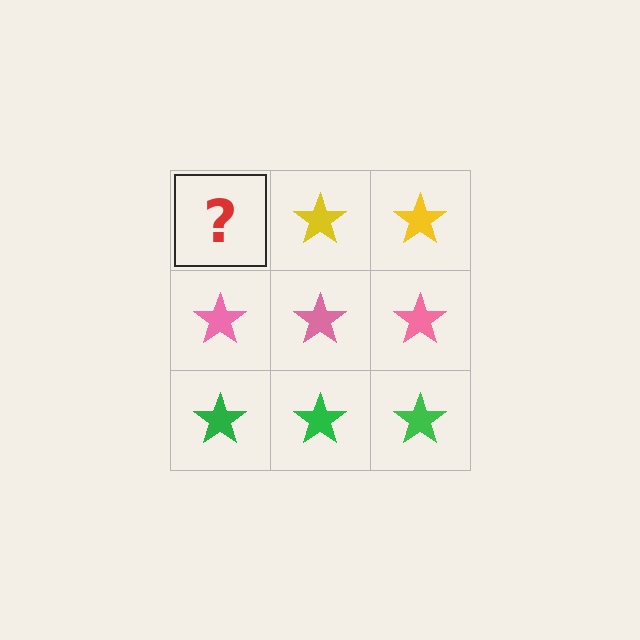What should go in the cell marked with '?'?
The missing cell should contain a yellow star.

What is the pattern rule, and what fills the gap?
The rule is that each row has a consistent color. The gap should be filled with a yellow star.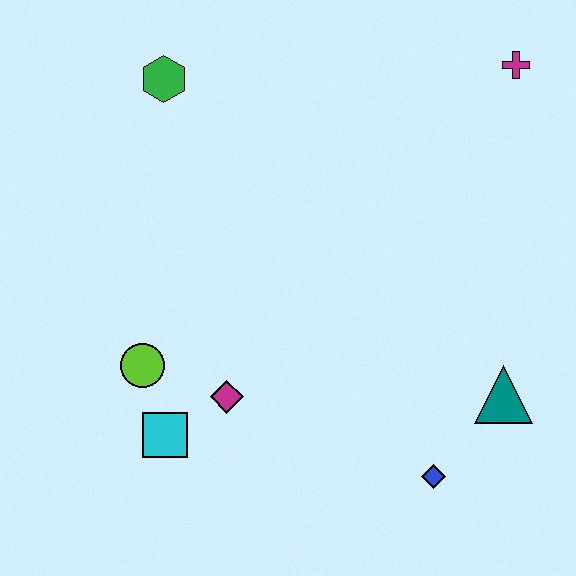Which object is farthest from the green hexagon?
The blue diamond is farthest from the green hexagon.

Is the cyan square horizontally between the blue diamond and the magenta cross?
No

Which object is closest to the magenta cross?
The teal triangle is closest to the magenta cross.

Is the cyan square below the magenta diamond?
Yes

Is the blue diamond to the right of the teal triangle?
No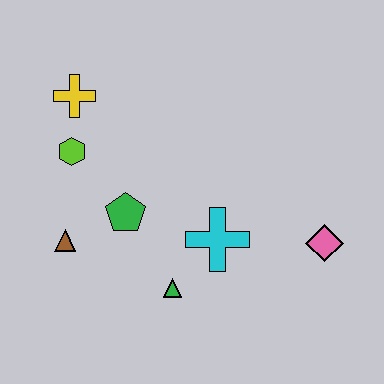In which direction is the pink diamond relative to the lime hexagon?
The pink diamond is to the right of the lime hexagon.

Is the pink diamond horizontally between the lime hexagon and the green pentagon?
No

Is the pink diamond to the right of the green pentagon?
Yes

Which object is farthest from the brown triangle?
The pink diamond is farthest from the brown triangle.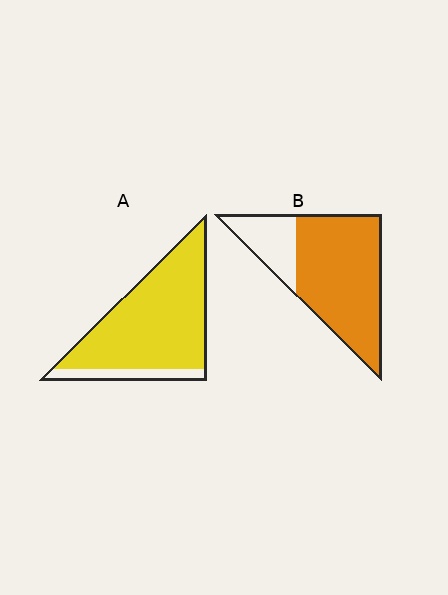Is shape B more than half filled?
Yes.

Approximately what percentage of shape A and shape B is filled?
A is approximately 85% and B is approximately 75%.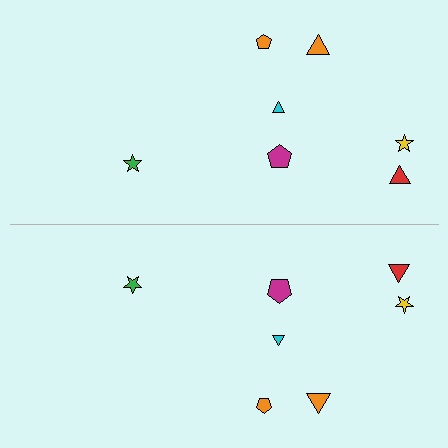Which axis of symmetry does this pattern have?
The pattern has a horizontal axis of symmetry running through the center of the image.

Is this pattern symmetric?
Yes, this pattern has bilateral (reflection) symmetry.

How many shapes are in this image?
There are 14 shapes in this image.